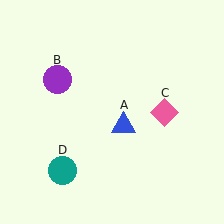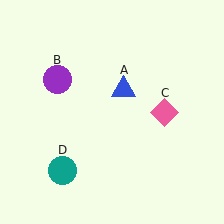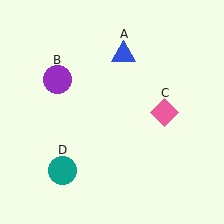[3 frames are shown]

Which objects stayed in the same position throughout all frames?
Purple circle (object B) and pink diamond (object C) and teal circle (object D) remained stationary.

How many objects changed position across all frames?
1 object changed position: blue triangle (object A).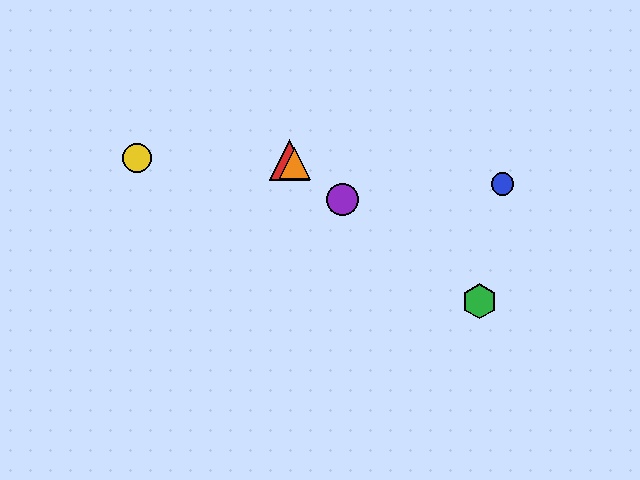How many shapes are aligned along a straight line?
4 shapes (the red triangle, the green hexagon, the purple circle, the orange triangle) are aligned along a straight line.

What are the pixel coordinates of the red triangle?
The red triangle is at (289, 160).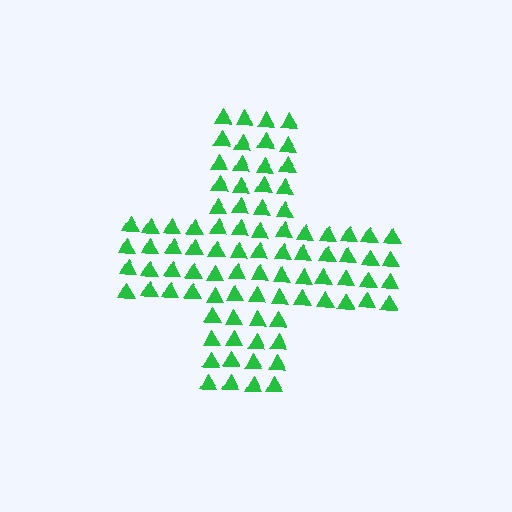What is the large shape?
The large shape is a cross.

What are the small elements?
The small elements are triangles.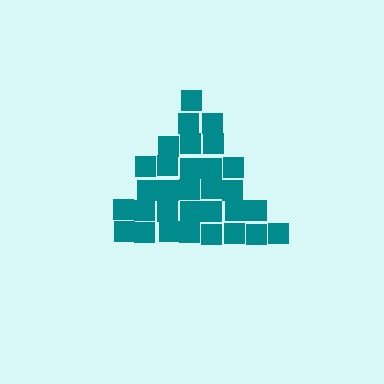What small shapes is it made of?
It is made of small squares.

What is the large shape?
The large shape is a triangle.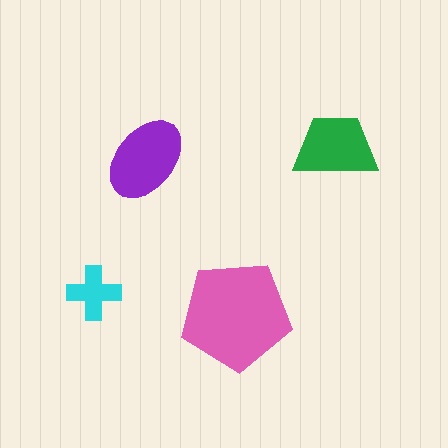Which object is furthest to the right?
The green trapezoid is rightmost.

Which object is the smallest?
The cyan cross.